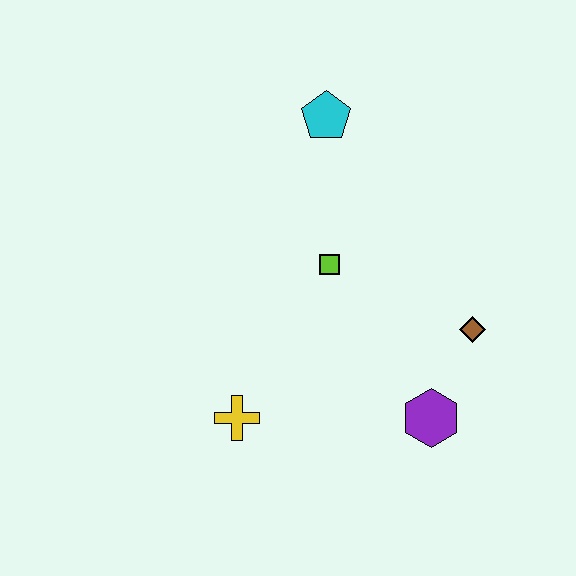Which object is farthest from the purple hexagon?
The cyan pentagon is farthest from the purple hexagon.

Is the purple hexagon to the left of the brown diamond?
Yes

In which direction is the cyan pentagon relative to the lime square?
The cyan pentagon is above the lime square.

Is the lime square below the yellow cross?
No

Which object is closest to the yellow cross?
The lime square is closest to the yellow cross.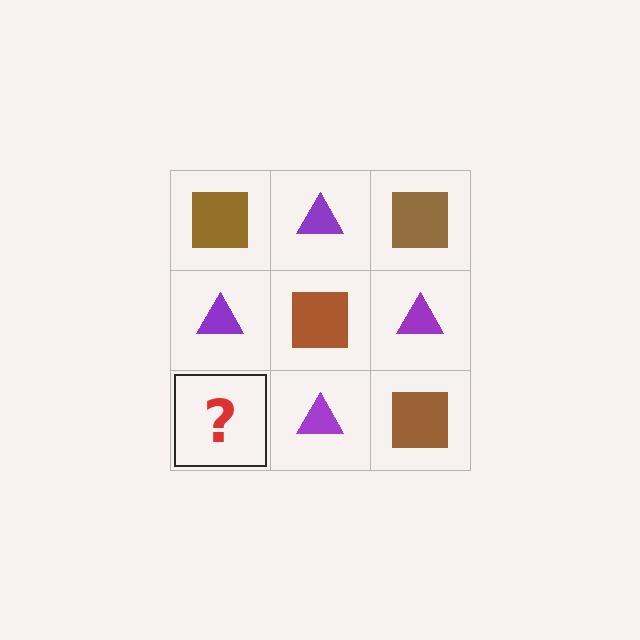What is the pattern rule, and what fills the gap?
The rule is that it alternates brown square and purple triangle in a checkerboard pattern. The gap should be filled with a brown square.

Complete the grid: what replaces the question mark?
The question mark should be replaced with a brown square.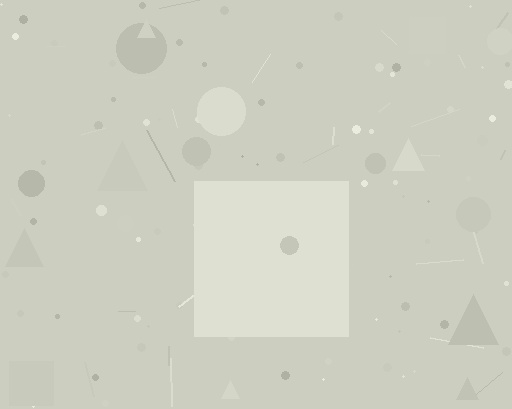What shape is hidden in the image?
A square is hidden in the image.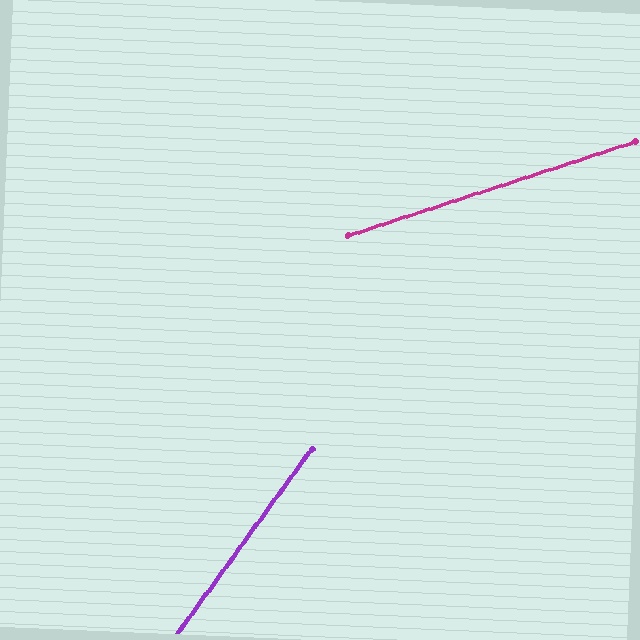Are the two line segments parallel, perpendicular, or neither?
Neither parallel nor perpendicular — they differ by about 36°.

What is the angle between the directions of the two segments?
Approximately 36 degrees.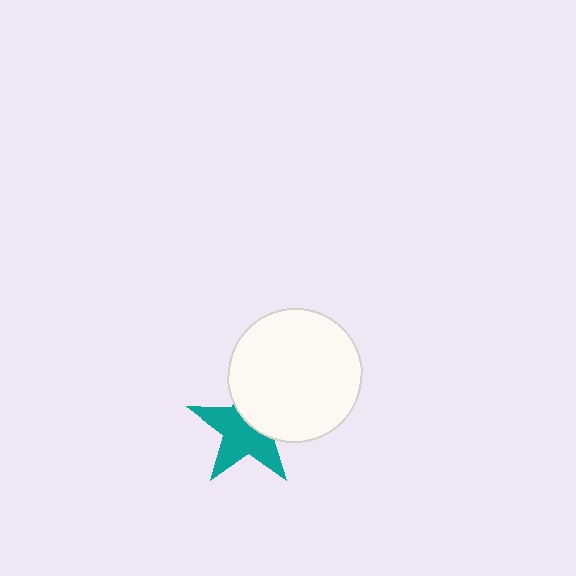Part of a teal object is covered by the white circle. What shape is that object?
It is a star.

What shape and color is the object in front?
The object in front is a white circle.